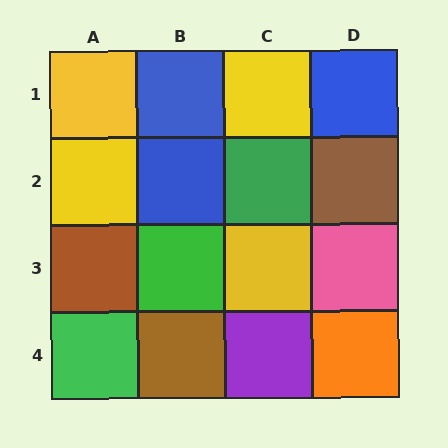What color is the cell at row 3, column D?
Pink.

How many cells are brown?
3 cells are brown.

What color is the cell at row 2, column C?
Green.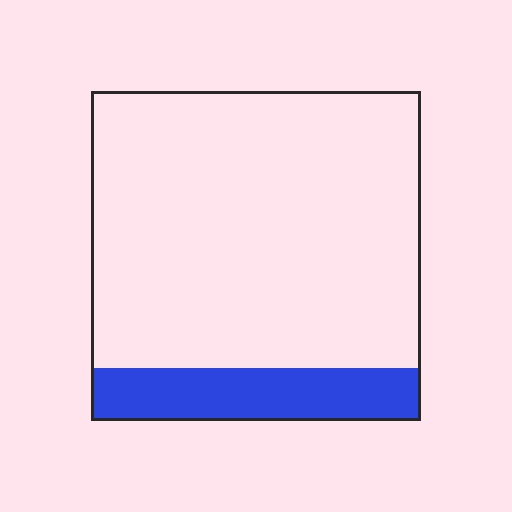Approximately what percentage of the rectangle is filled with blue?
Approximately 15%.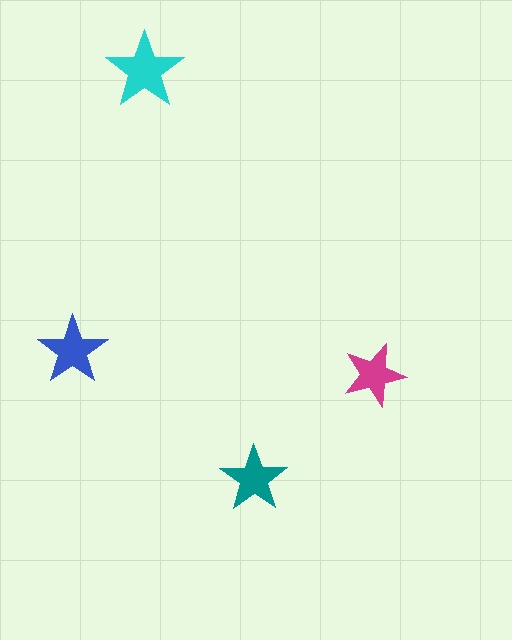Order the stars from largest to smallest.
the cyan one, the blue one, the teal one, the magenta one.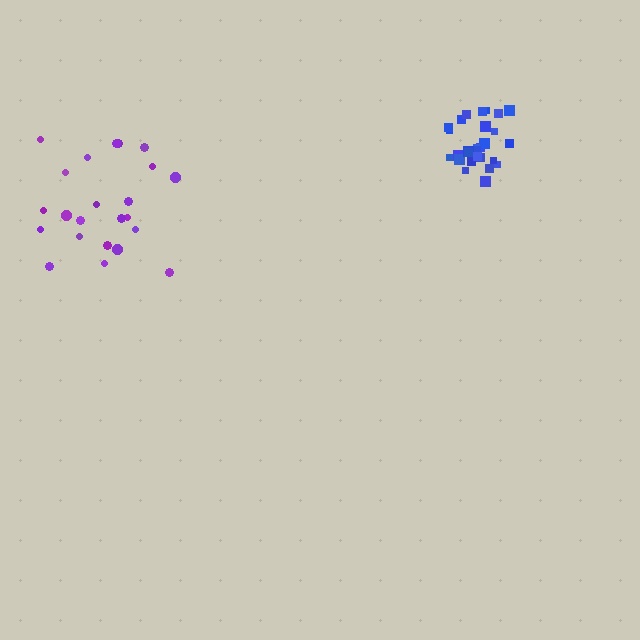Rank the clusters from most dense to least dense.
blue, purple.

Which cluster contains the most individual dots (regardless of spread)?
Blue (28).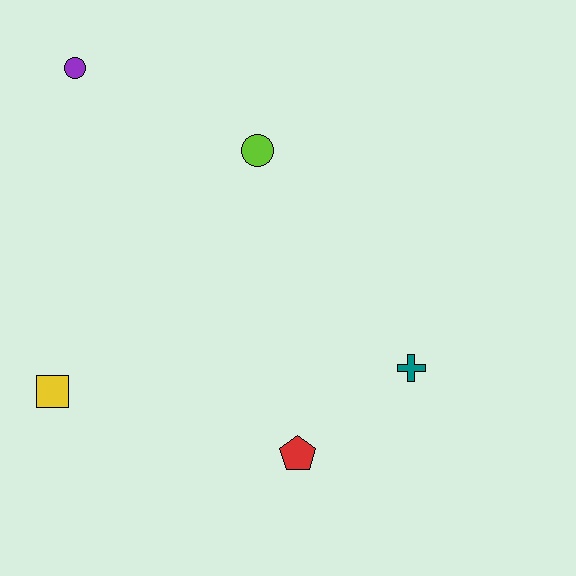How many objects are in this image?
There are 5 objects.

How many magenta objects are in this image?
There are no magenta objects.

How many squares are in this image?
There is 1 square.